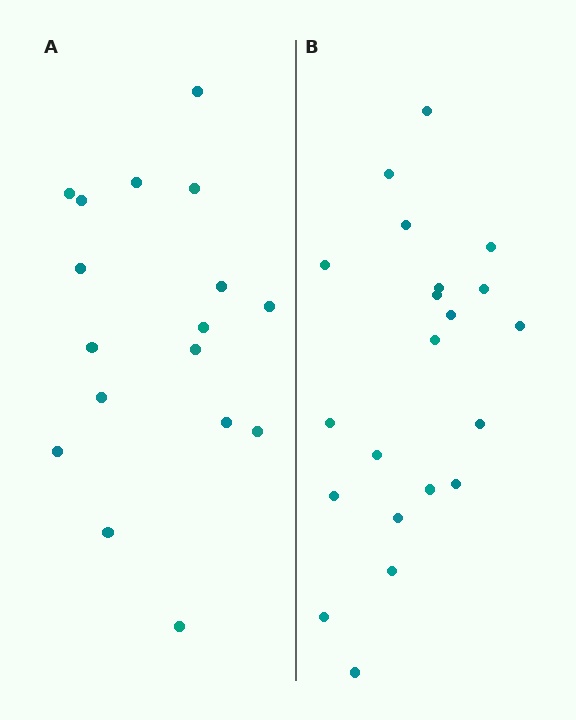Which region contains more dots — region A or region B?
Region B (the right region) has more dots.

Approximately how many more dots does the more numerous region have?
Region B has about 4 more dots than region A.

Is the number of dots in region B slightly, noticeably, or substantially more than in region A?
Region B has only slightly more — the two regions are fairly close. The ratio is roughly 1.2 to 1.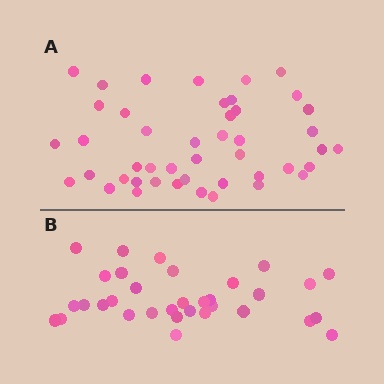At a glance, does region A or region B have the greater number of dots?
Region A (the top region) has more dots.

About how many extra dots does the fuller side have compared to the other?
Region A has roughly 12 or so more dots than region B.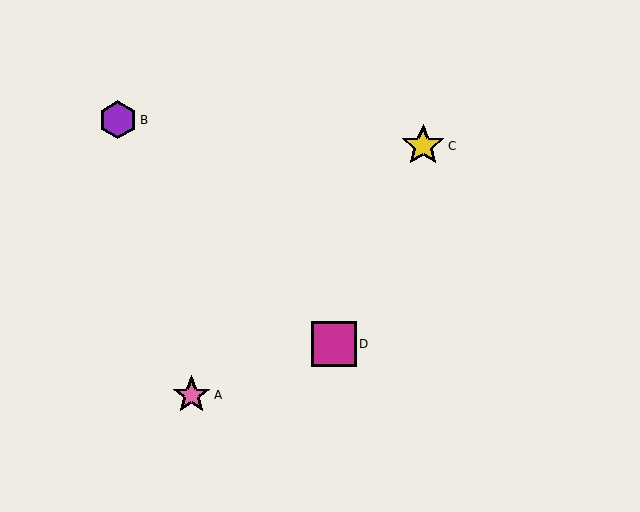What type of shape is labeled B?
Shape B is a purple hexagon.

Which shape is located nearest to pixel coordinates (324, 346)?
The magenta square (labeled D) at (334, 344) is nearest to that location.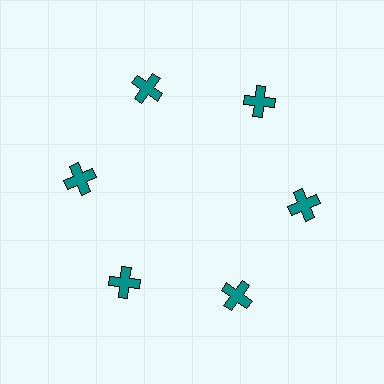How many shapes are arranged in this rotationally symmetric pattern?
There are 6 shapes, arranged in 6 groups of 1.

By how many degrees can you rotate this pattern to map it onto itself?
The pattern maps onto itself every 60 degrees of rotation.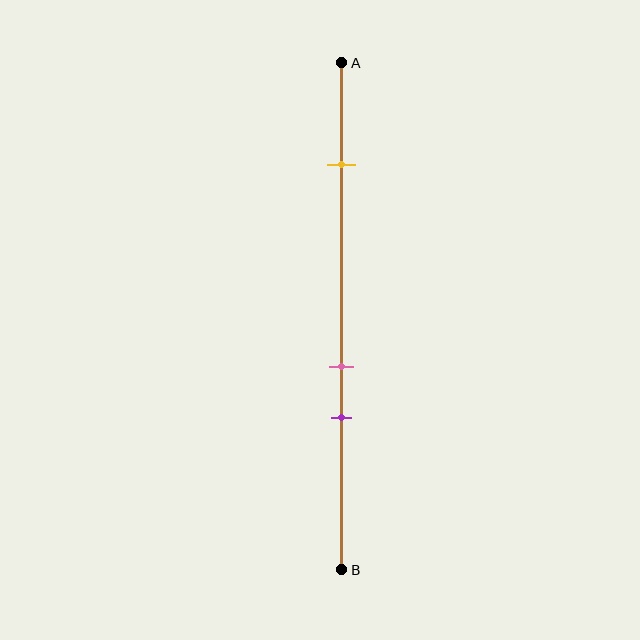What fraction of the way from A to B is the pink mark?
The pink mark is approximately 60% (0.6) of the way from A to B.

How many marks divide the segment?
There are 3 marks dividing the segment.